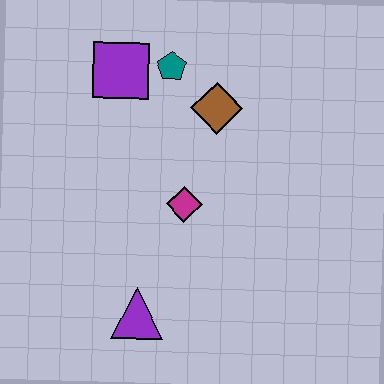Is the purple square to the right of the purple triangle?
No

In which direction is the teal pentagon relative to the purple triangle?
The teal pentagon is above the purple triangle.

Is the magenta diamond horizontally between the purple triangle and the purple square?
No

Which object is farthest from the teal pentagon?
The purple triangle is farthest from the teal pentagon.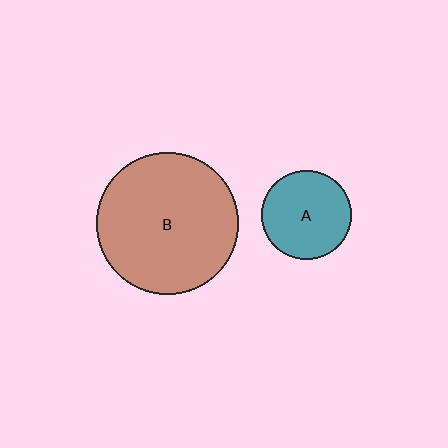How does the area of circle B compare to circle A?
Approximately 2.5 times.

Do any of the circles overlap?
No, none of the circles overlap.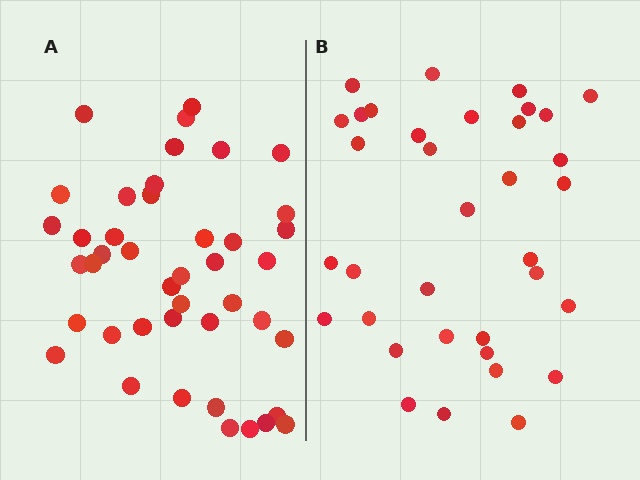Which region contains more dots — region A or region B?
Region A (the left region) has more dots.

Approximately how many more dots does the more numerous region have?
Region A has roughly 8 or so more dots than region B.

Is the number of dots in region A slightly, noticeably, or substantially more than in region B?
Region A has only slightly more — the two regions are fairly close. The ratio is roughly 1.2 to 1.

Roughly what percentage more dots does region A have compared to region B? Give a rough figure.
About 25% more.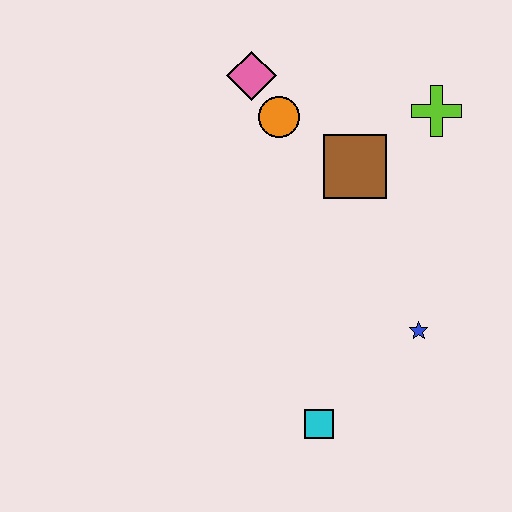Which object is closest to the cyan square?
The blue star is closest to the cyan square.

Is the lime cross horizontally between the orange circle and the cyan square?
No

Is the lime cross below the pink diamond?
Yes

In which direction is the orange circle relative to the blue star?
The orange circle is above the blue star.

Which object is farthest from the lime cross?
The cyan square is farthest from the lime cross.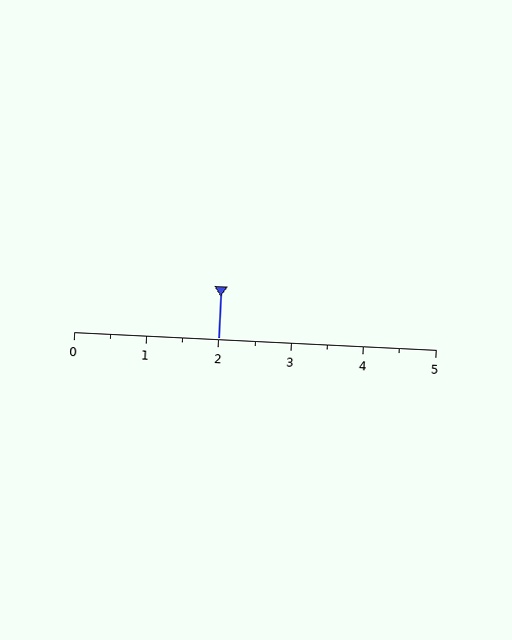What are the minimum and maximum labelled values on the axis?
The axis runs from 0 to 5.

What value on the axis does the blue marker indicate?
The marker indicates approximately 2.